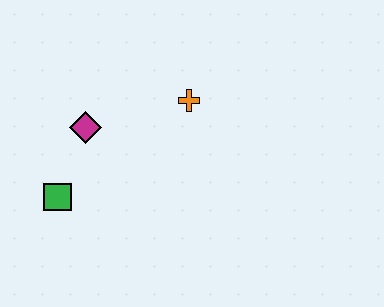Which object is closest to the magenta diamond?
The green square is closest to the magenta diamond.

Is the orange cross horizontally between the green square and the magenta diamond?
No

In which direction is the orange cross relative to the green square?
The orange cross is to the right of the green square.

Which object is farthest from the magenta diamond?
The orange cross is farthest from the magenta diamond.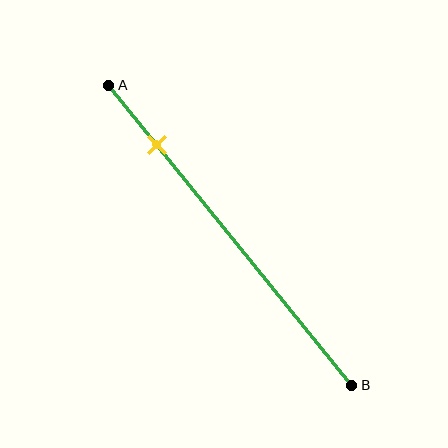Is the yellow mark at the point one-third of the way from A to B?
No, the mark is at about 20% from A, not at the 33% one-third point.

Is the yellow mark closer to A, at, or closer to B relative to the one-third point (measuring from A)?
The yellow mark is closer to point A than the one-third point of segment AB.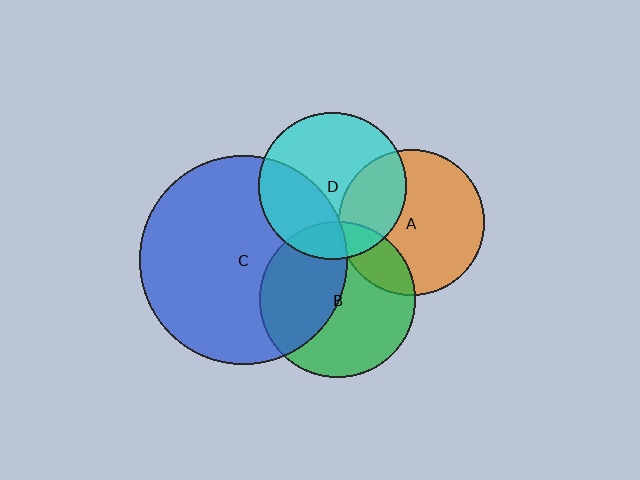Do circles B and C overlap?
Yes.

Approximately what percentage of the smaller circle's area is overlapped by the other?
Approximately 45%.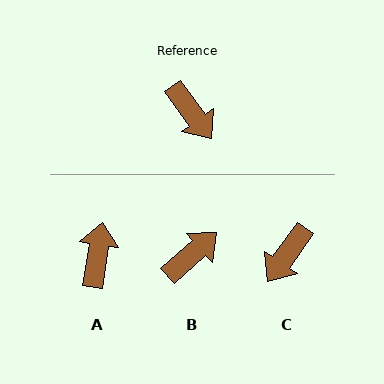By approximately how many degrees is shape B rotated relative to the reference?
Approximately 96 degrees counter-clockwise.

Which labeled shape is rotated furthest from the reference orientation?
A, about 136 degrees away.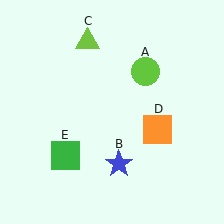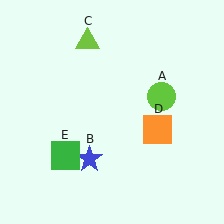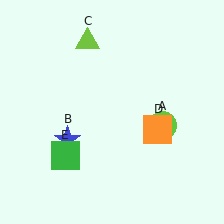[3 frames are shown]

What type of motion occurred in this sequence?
The lime circle (object A), blue star (object B) rotated clockwise around the center of the scene.